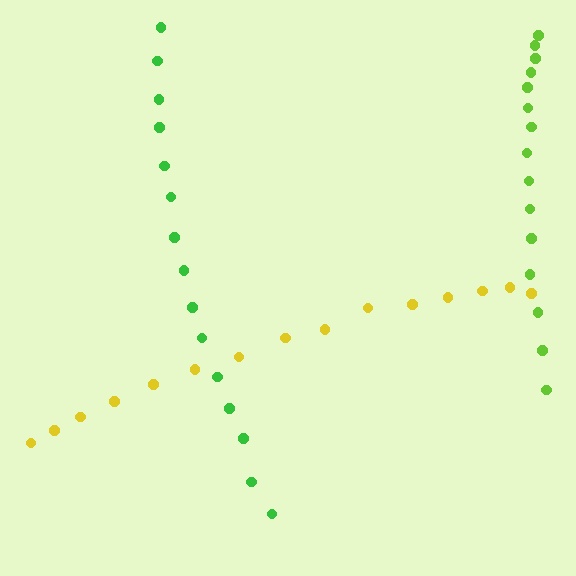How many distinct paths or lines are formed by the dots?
There are 3 distinct paths.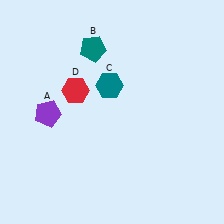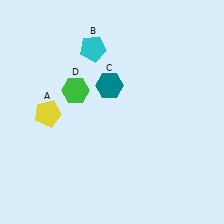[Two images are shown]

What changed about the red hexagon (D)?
In Image 1, D is red. In Image 2, it changed to green.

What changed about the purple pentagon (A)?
In Image 1, A is purple. In Image 2, it changed to yellow.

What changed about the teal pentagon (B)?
In Image 1, B is teal. In Image 2, it changed to cyan.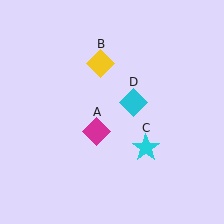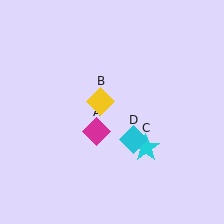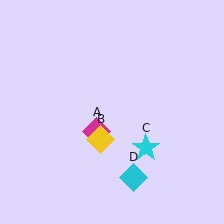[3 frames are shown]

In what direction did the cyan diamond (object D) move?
The cyan diamond (object D) moved down.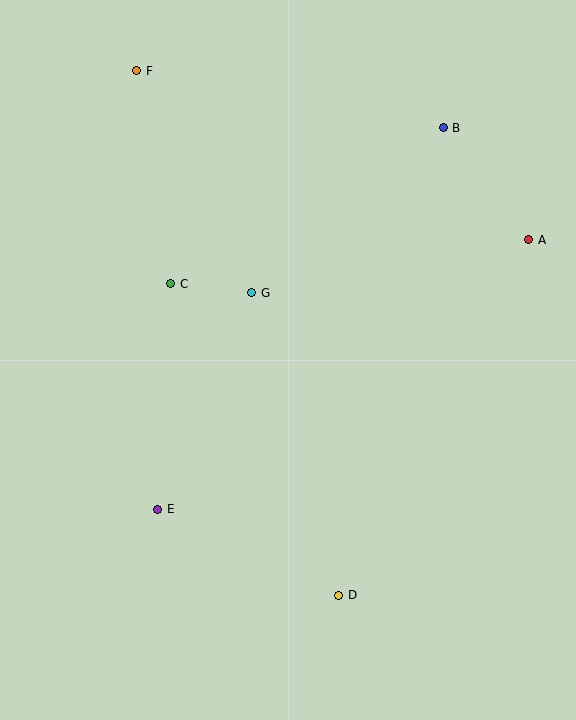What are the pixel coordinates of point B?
Point B is at (443, 128).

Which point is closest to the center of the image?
Point G at (252, 293) is closest to the center.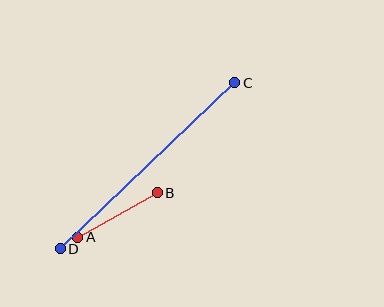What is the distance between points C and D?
The distance is approximately 241 pixels.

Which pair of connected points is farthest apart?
Points C and D are farthest apart.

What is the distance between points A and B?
The distance is approximately 91 pixels.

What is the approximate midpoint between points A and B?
The midpoint is at approximately (117, 215) pixels.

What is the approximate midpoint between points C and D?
The midpoint is at approximately (148, 166) pixels.